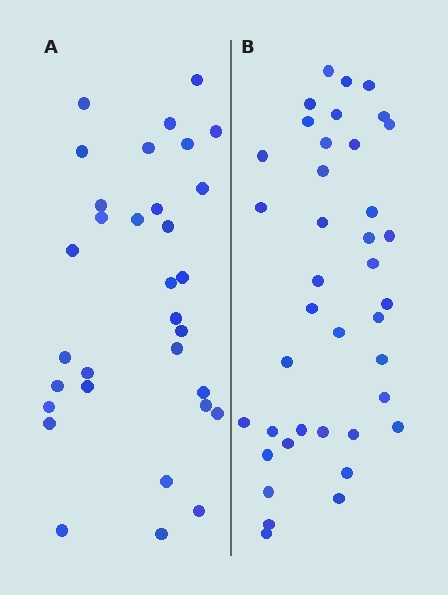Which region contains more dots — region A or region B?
Region B (the right region) has more dots.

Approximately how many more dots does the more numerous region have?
Region B has roughly 8 or so more dots than region A.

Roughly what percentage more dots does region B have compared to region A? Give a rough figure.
About 20% more.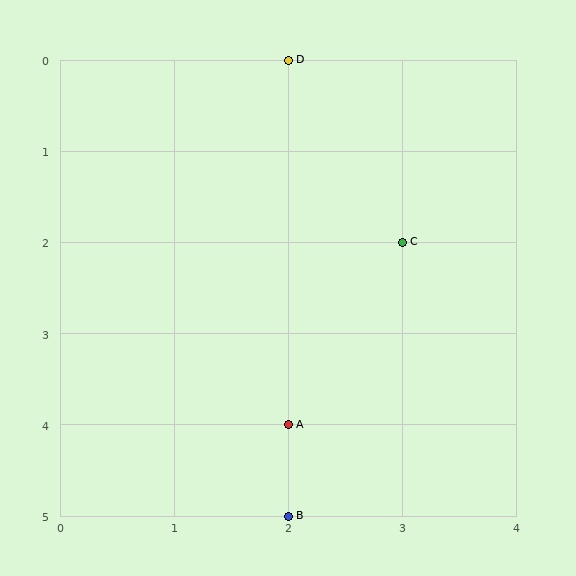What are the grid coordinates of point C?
Point C is at grid coordinates (3, 2).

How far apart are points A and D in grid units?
Points A and D are 4 rows apart.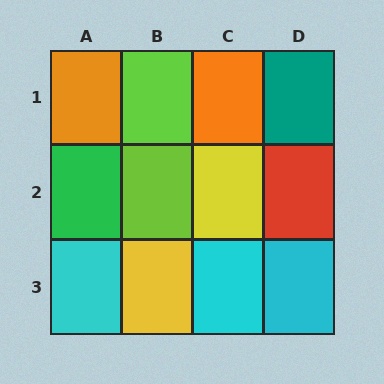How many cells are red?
1 cell is red.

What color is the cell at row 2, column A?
Green.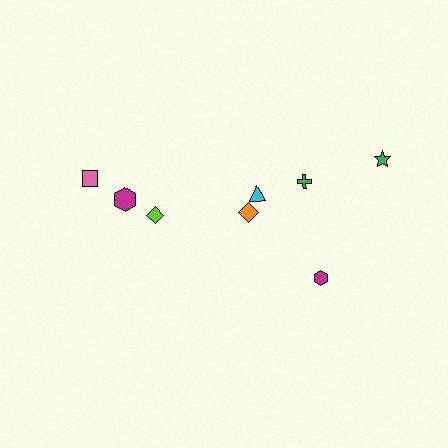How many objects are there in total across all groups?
There are 8 objects.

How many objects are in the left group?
There are 3 objects.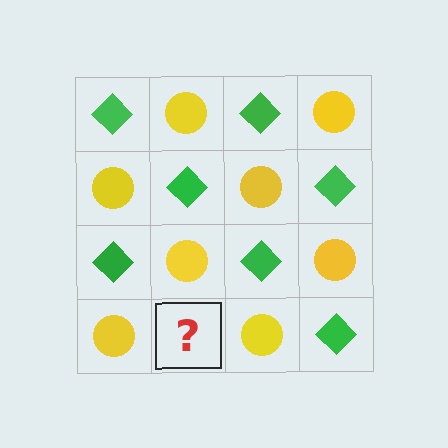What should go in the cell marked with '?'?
The missing cell should contain a green diamond.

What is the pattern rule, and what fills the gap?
The rule is that it alternates green diamond and yellow circle in a checkerboard pattern. The gap should be filled with a green diamond.